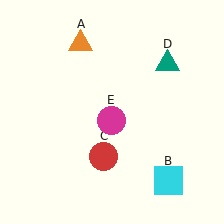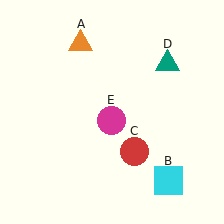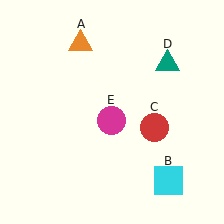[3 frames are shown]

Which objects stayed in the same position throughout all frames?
Orange triangle (object A) and cyan square (object B) and teal triangle (object D) and magenta circle (object E) remained stationary.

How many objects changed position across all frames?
1 object changed position: red circle (object C).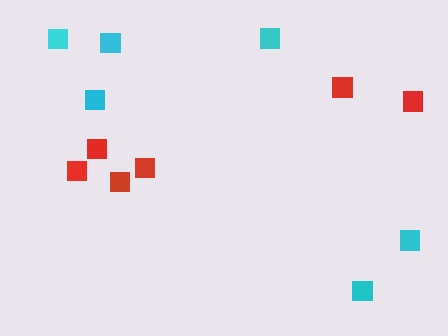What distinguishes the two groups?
There are 2 groups: one group of cyan squares (6) and one group of red squares (6).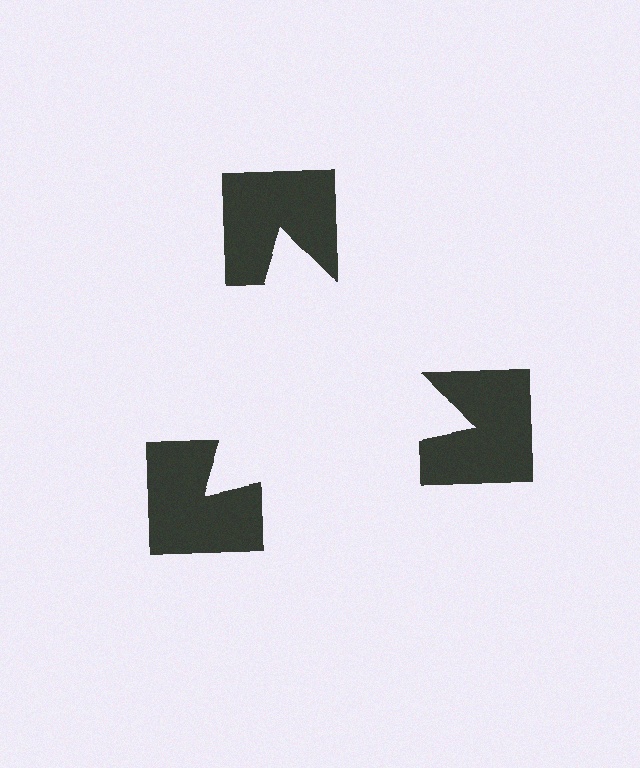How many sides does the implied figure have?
3 sides.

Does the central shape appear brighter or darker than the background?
It typically appears slightly brighter than the background, even though no actual brightness change is drawn.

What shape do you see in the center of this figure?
An illusory triangle — its edges are inferred from the aligned wedge cuts in the notched squares, not physically drawn.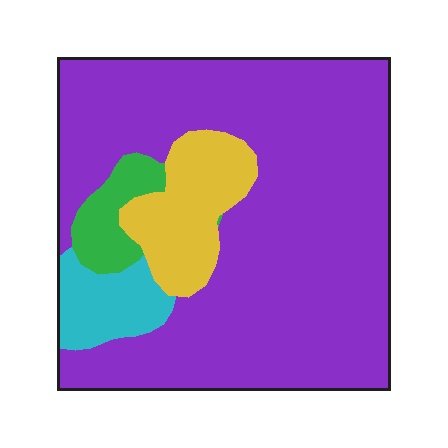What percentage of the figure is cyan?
Cyan takes up about one tenth (1/10) of the figure.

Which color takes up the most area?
Purple, at roughly 75%.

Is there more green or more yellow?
Yellow.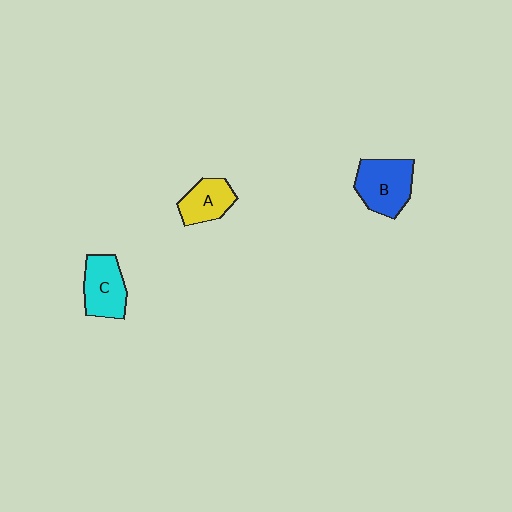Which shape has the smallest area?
Shape A (yellow).